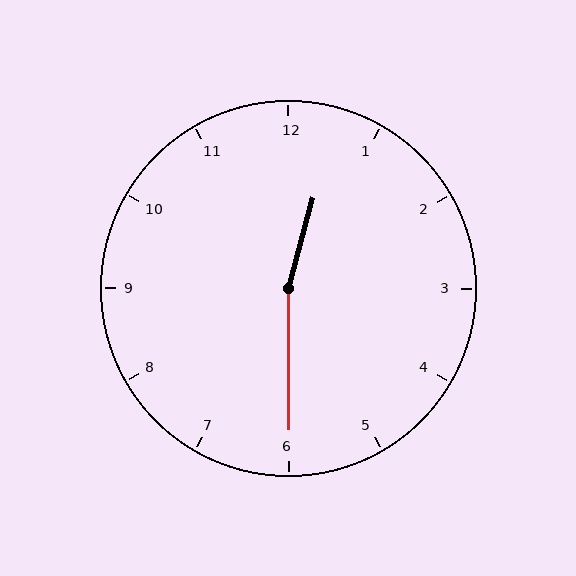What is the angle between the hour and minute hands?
Approximately 165 degrees.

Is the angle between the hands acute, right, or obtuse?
It is obtuse.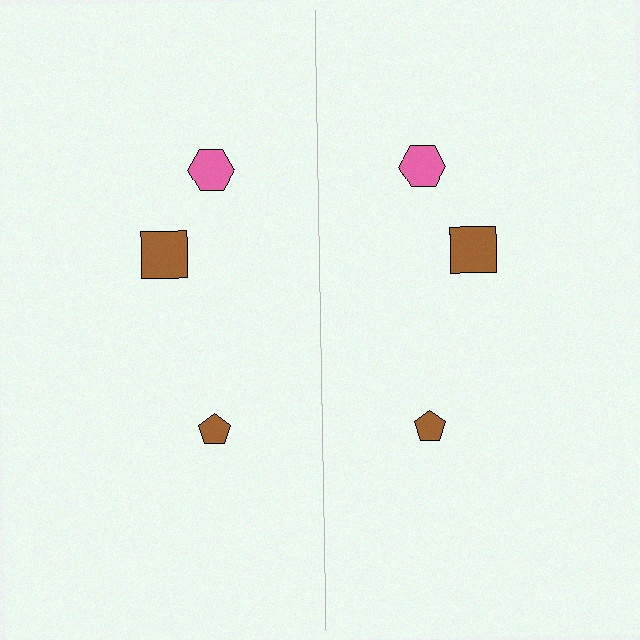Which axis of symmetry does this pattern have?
The pattern has a vertical axis of symmetry running through the center of the image.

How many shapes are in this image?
There are 6 shapes in this image.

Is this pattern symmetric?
Yes, this pattern has bilateral (reflection) symmetry.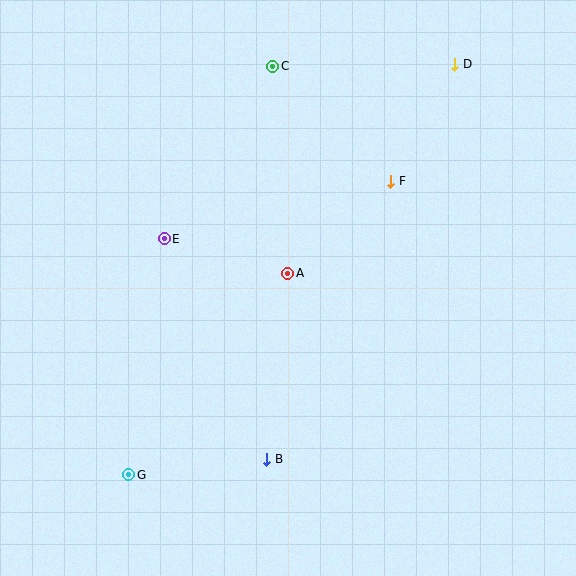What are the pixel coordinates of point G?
Point G is at (129, 475).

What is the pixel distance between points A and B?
The distance between A and B is 187 pixels.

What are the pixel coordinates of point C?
Point C is at (273, 66).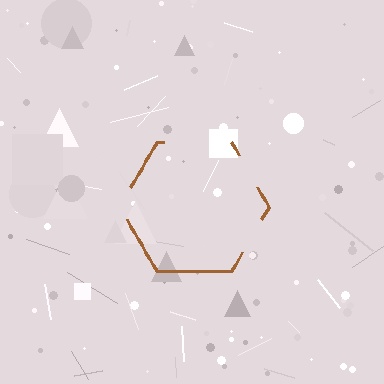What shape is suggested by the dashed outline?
The dashed outline suggests a hexagon.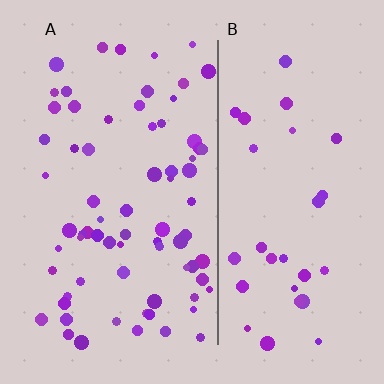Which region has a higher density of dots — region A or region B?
A (the left).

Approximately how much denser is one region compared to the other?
Approximately 2.3× — region A over region B.